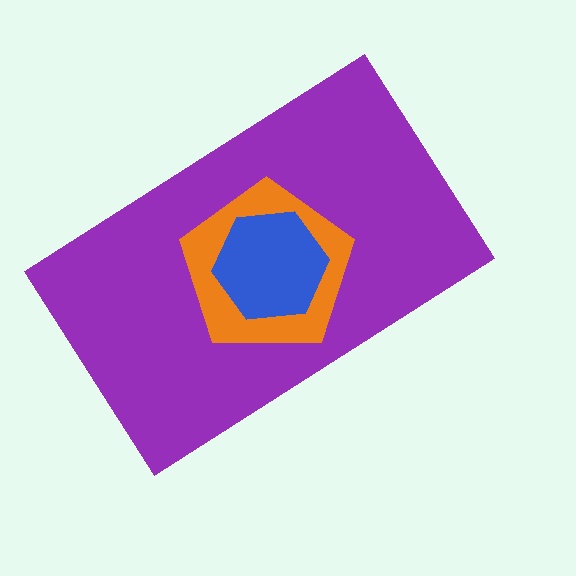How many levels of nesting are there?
3.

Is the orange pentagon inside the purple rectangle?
Yes.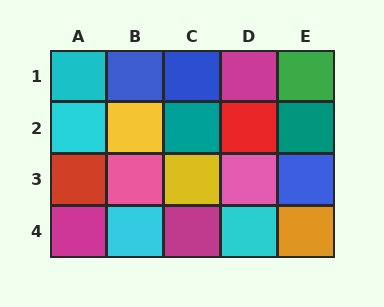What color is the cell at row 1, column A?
Cyan.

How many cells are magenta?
3 cells are magenta.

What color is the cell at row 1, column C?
Blue.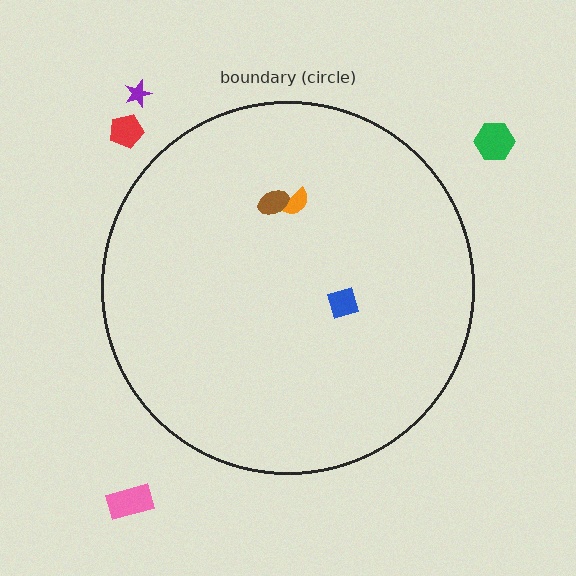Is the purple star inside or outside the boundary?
Outside.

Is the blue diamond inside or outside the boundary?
Inside.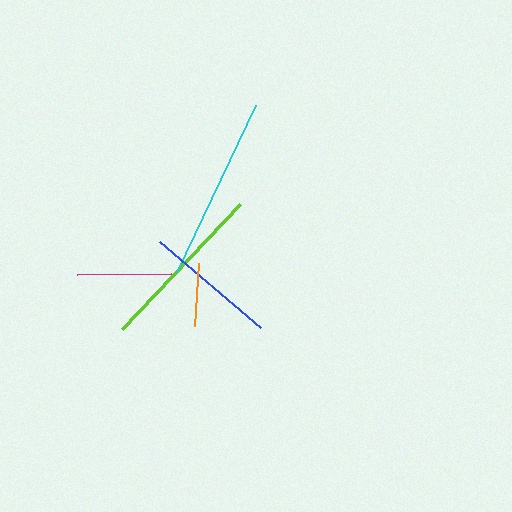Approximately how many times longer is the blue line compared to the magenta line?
The blue line is approximately 1.4 times the length of the magenta line.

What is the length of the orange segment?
The orange segment is approximately 63 pixels long.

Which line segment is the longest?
The cyan line is the longest at approximately 185 pixels.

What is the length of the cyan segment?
The cyan segment is approximately 185 pixels long.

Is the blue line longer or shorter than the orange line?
The blue line is longer than the orange line.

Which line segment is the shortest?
The orange line is the shortest at approximately 63 pixels.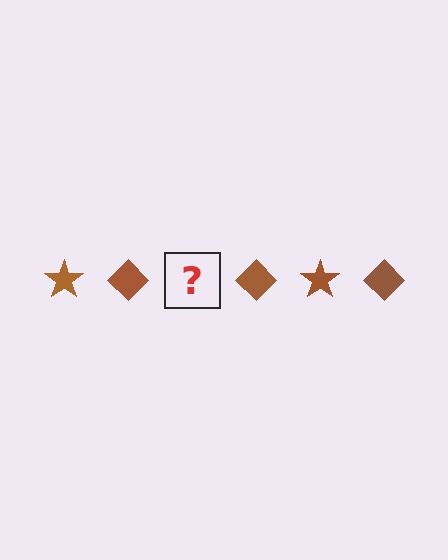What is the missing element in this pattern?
The missing element is a brown star.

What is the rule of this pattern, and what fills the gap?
The rule is that the pattern cycles through star, diamond shapes in brown. The gap should be filled with a brown star.